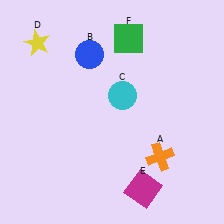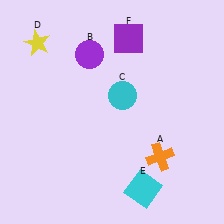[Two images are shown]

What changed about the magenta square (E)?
In Image 1, E is magenta. In Image 2, it changed to cyan.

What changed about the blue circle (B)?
In Image 1, B is blue. In Image 2, it changed to purple.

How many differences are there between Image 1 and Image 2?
There are 3 differences between the two images.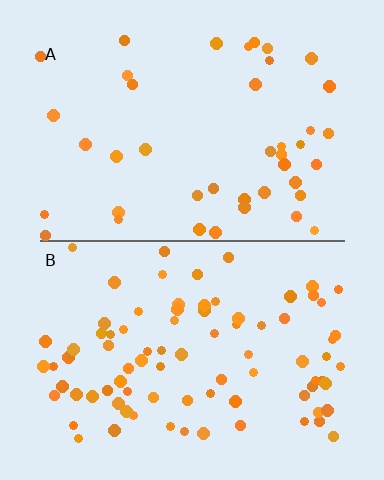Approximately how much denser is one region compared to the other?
Approximately 2.1× — region B over region A.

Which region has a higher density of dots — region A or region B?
B (the bottom).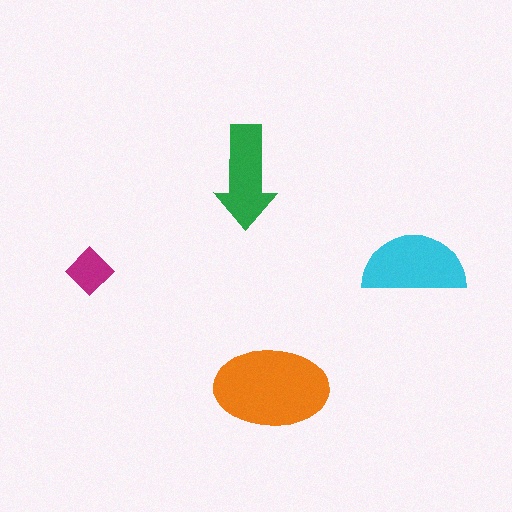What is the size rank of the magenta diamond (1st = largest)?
4th.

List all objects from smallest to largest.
The magenta diamond, the green arrow, the cyan semicircle, the orange ellipse.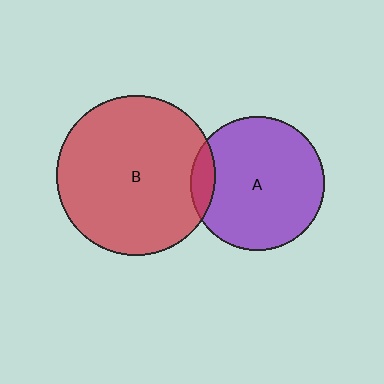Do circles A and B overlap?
Yes.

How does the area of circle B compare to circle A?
Approximately 1.4 times.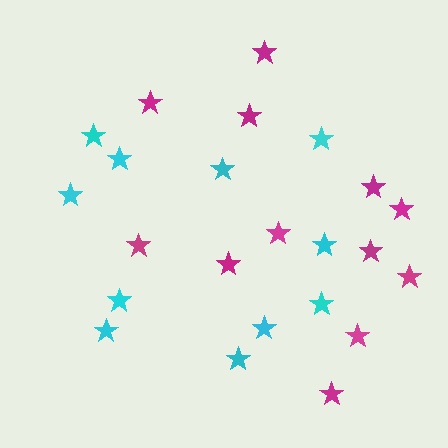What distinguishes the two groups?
There are 2 groups: one group of magenta stars (12) and one group of cyan stars (11).